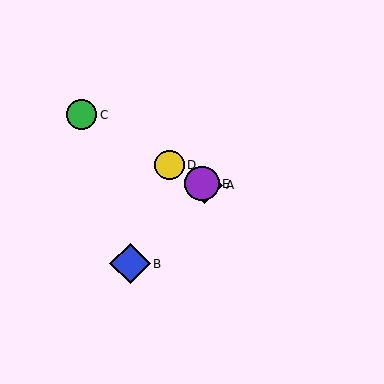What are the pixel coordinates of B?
Object B is at (130, 264).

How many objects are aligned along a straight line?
4 objects (A, C, D, E) are aligned along a straight line.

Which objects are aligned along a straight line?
Objects A, C, D, E are aligned along a straight line.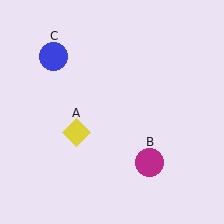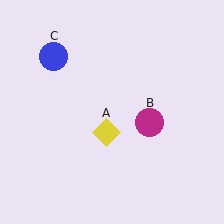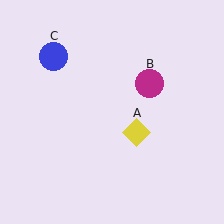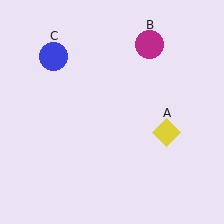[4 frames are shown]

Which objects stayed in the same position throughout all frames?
Blue circle (object C) remained stationary.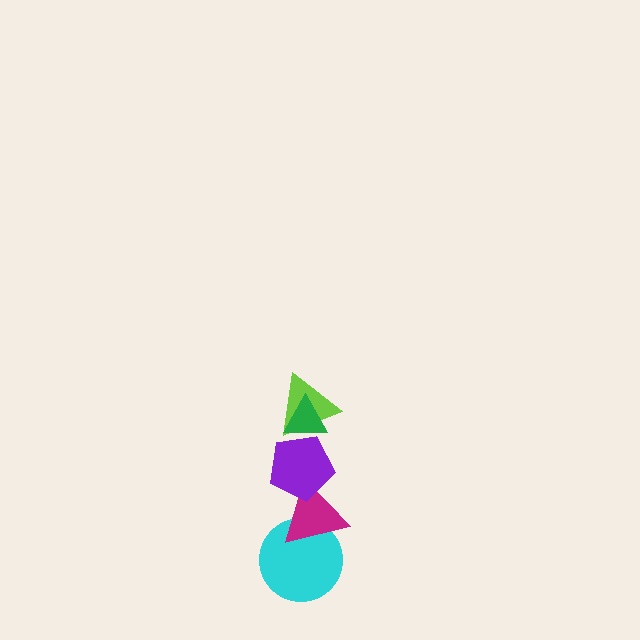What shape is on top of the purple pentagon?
The lime triangle is on top of the purple pentagon.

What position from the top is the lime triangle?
The lime triangle is 2nd from the top.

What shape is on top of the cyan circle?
The magenta triangle is on top of the cyan circle.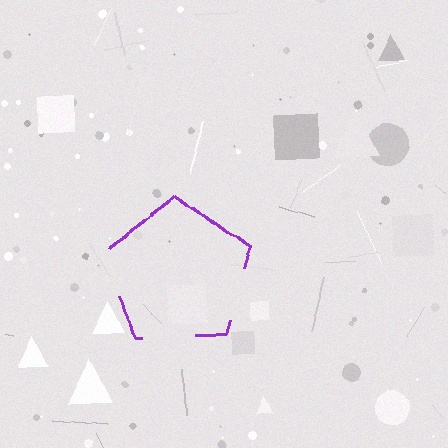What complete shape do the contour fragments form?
The contour fragments form a pentagon.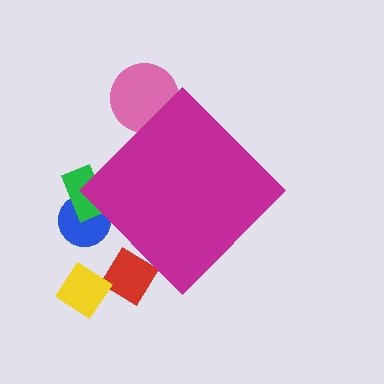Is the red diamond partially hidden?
Yes, the red diamond is partially hidden behind the magenta diamond.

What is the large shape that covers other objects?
A magenta diamond.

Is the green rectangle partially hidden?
Yes, the green rectangle is partially hidden behind the magenta diamond.